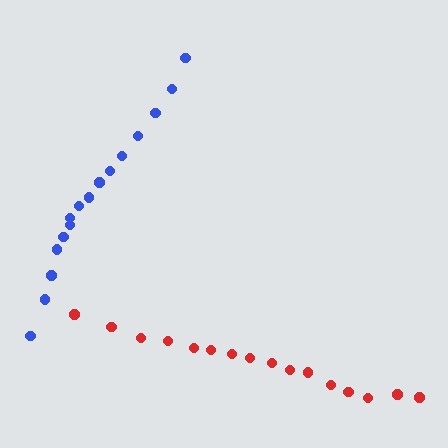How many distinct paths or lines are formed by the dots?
There are 2 distinct paths.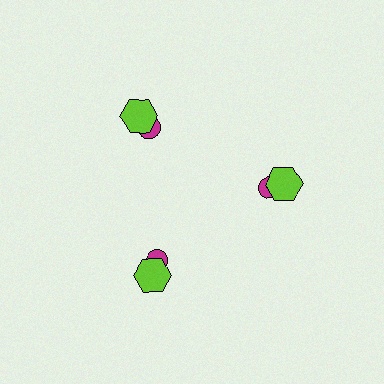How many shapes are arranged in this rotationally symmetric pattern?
There are 6 shapes, arranged in 3 groups of 2.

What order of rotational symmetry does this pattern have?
This pattern has 3-fold rotational symmetry.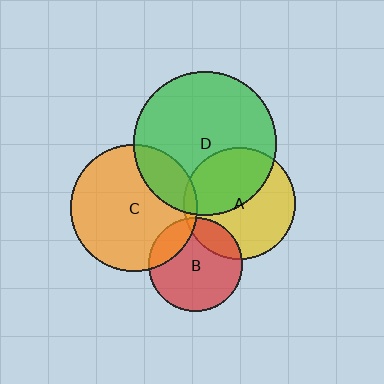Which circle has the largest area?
Circle D (green).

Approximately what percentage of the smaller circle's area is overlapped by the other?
Approximately 20%.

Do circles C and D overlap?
Yes.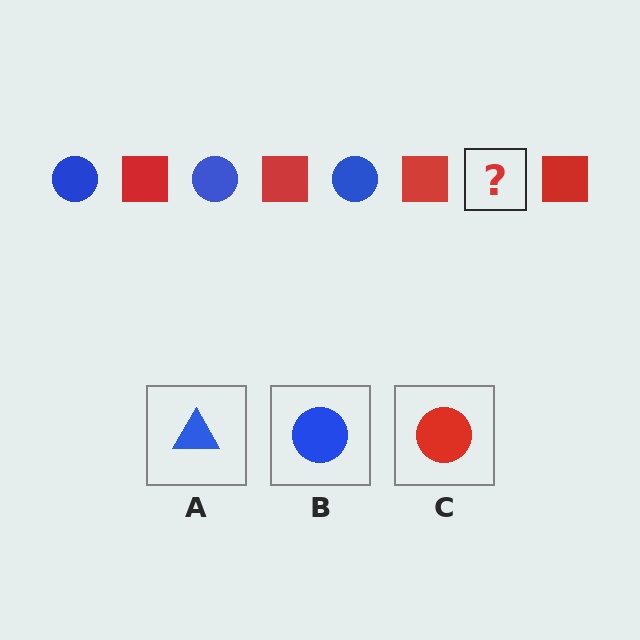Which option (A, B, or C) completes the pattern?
B.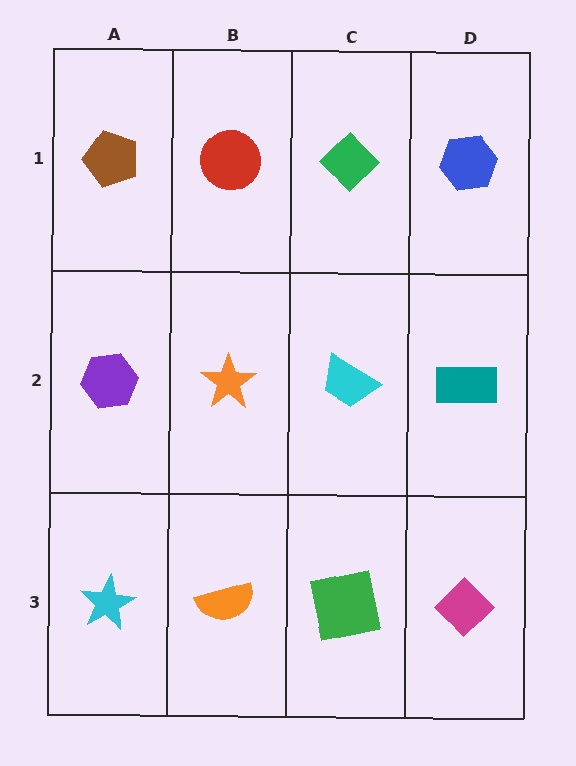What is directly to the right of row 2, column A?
An orange star.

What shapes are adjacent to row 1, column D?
A teal rectangle (row 2, column D), a green diamond (row 1, column C).